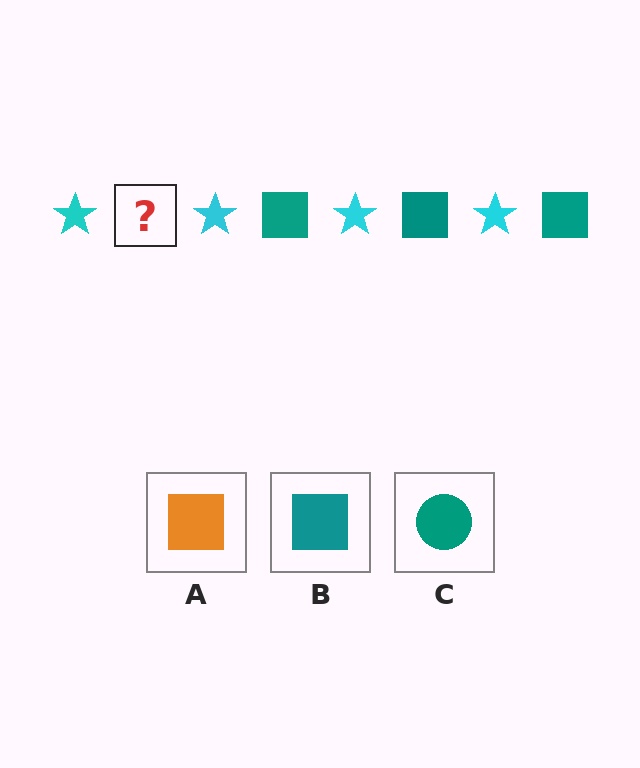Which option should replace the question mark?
Option B.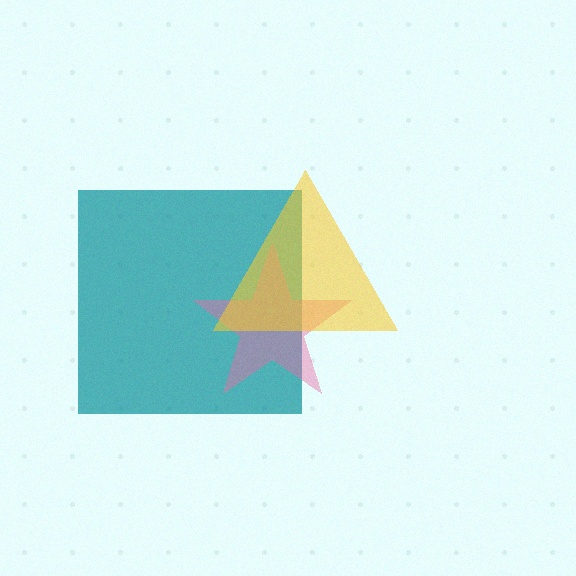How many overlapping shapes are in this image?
There are 3 overlapping shapes in the image.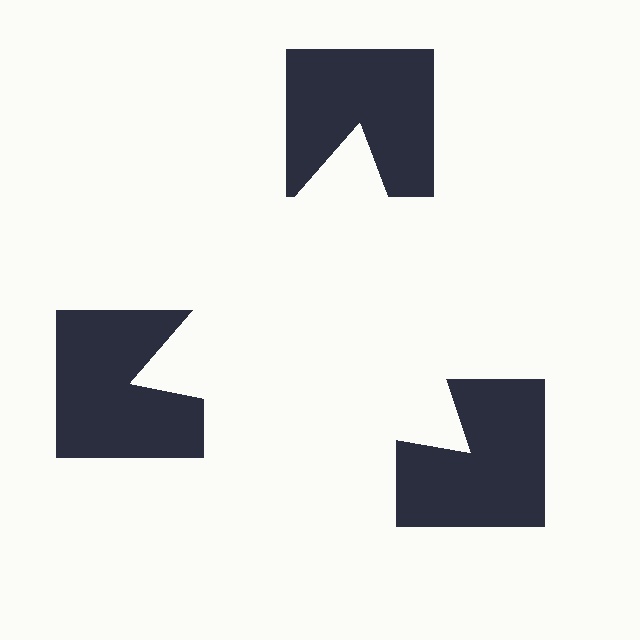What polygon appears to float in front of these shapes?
An illusory triangle — its edges are inferred from the aligned wedge cuts in the notched squares, not physically drawn.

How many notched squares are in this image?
There are 3 — one at each vertex of the illusory triangle.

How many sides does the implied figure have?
3 sides.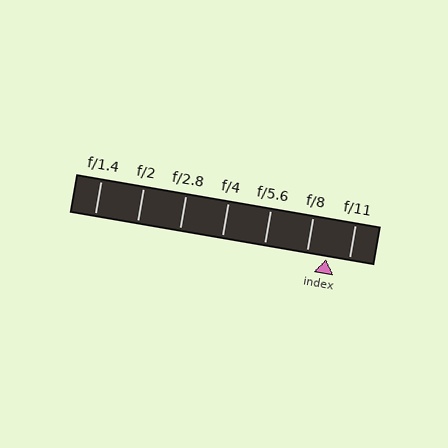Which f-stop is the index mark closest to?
The index mark is closest to f/8.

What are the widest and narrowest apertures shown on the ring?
The widest aperture shown is f/1.4 and the narrowest is f/11.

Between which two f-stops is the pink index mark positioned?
The index mark is between f/8 and f/11.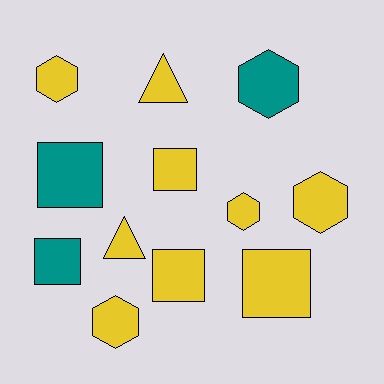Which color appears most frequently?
Yellow, with 9 objects.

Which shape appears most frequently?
Square, with 5 objects.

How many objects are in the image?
There are 12 objects.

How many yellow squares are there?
There are 3 yellow squares.